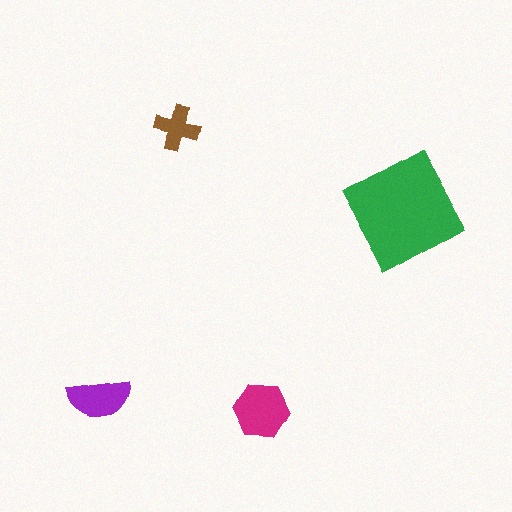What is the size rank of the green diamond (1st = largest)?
1st.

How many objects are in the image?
There are 4 objects in the image.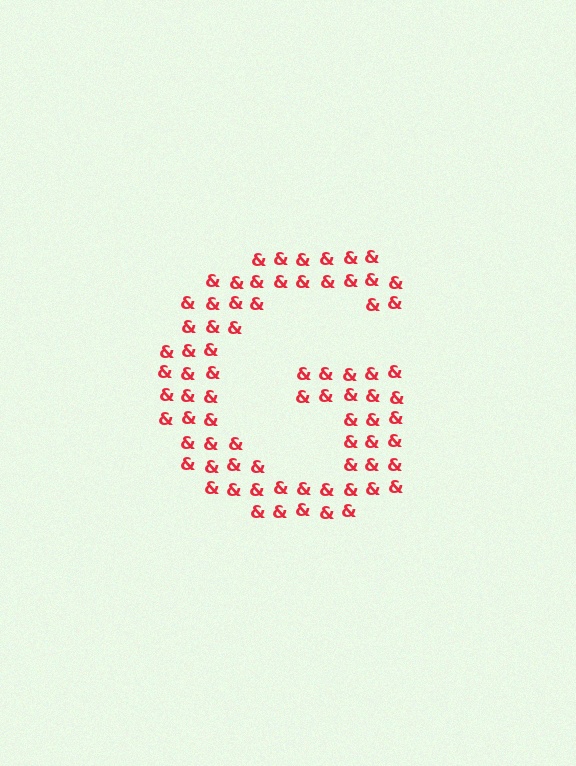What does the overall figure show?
The overall figure shows the letter G.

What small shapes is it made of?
It is made of small ampersands.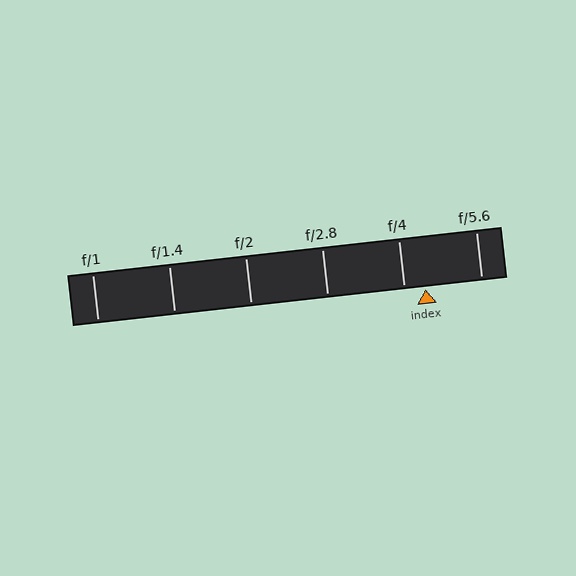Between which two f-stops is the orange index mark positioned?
The index mark is between f/4 and f/5.6.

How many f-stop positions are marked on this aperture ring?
There are 6 f-stop positions marked.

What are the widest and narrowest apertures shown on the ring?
The widest aperture shown is f/1 and the narrowest is f/5.6.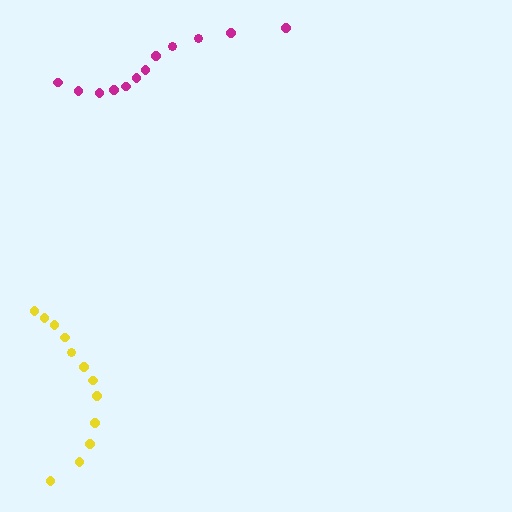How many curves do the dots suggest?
There are 2 distinct paths.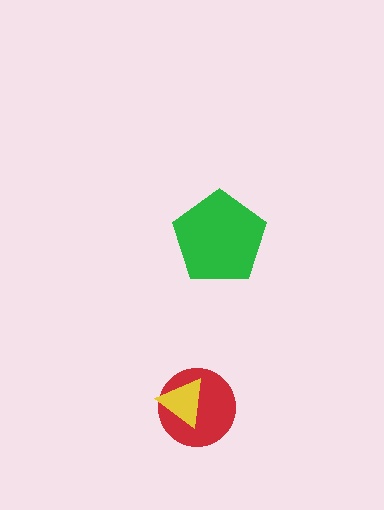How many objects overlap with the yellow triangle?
1 object overlaps with the yellow triangle.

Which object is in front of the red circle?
The yellow triangle is in front of the red circle.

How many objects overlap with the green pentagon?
0 objects overlap with the green pentagon.